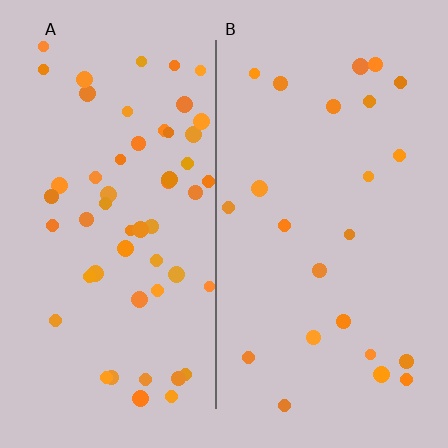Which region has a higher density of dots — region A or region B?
A (the left).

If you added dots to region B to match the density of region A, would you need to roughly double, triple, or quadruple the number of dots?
Approximately double.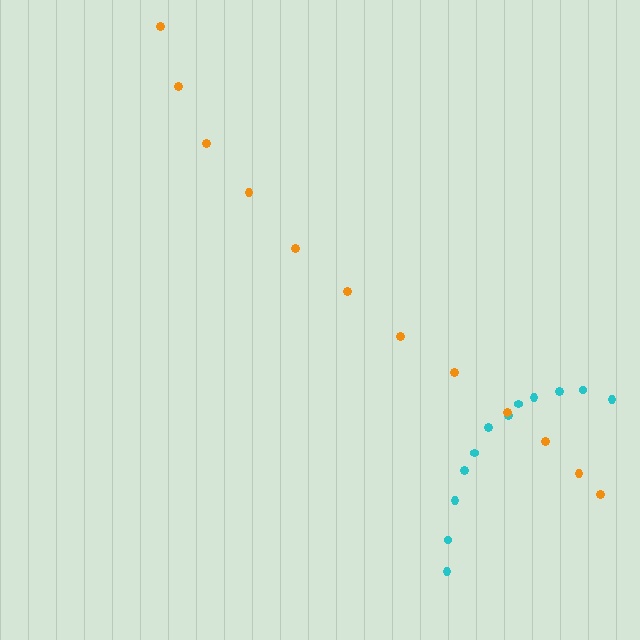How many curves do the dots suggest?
There are 2 distinct paths.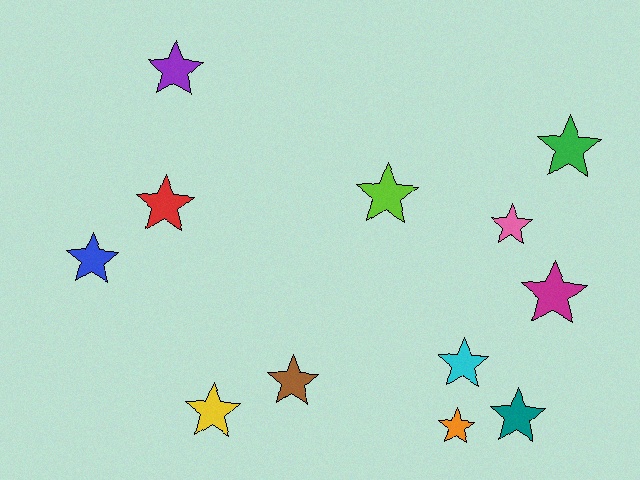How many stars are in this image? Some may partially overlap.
There are 12 stars.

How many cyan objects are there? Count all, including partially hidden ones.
There is 1 cyan object.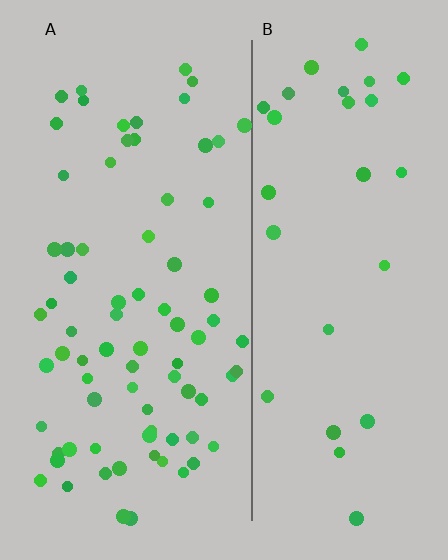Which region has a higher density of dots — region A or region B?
A (the left).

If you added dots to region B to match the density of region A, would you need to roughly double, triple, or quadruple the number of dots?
Approximately triple.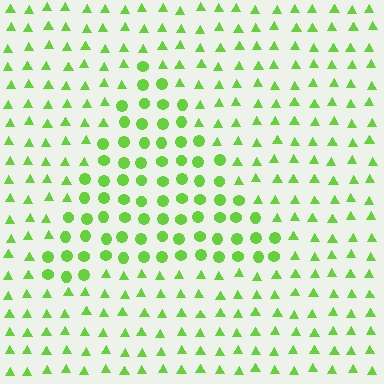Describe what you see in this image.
The image is filled with small lime elements arranged in a uniform grid. A triangle-shaped region contains circles, while the surrounding area contains triangles. The boundary is defined purely by the change in element shape.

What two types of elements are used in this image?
The image uses circles inside the triangle region and triangles outside it.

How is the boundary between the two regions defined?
The boundary is defined by a change in element shape: circles inside vs. triangles outside. All elements share the same color and spacing.